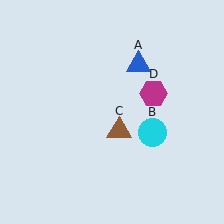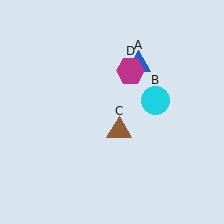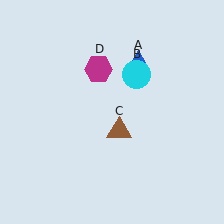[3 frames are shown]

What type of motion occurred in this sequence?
The cyan circle (object B), magenta hexagon (object D) rotated counterclockwise around the center of the scene.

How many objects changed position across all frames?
2 objects changed position: cyan circle (object B), magenta hexagon (object D).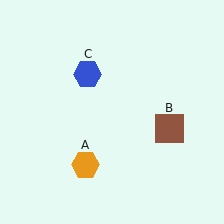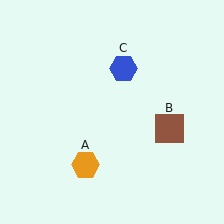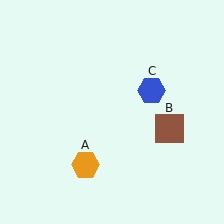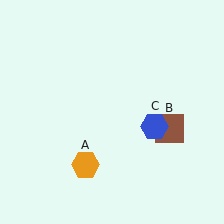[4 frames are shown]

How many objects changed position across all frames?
1 object changed position: blue hexagon (object C).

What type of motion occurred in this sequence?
The blue hexagon (object C) rotated clockwise around the center of the scene.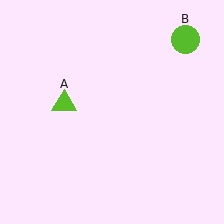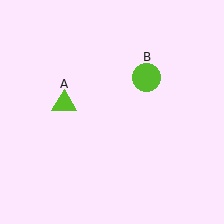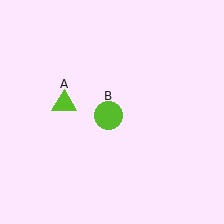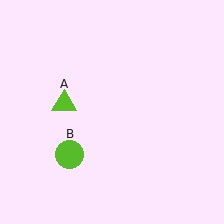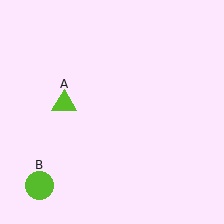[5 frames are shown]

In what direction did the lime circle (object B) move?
The lime circle (object B) moved down and to the left.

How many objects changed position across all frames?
1 object changed position: lime circle (object B).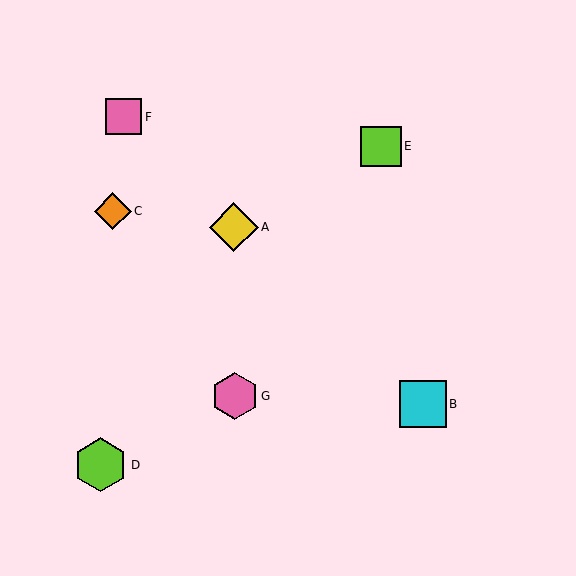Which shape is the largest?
The lime hexagon (labeled D) is the largest.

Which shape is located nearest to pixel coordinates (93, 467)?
The lime hexagon (labeled D) at (101, 465) is nearest to that location.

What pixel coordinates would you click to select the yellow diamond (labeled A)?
Click at (234, 227) to select the yellow diamond A.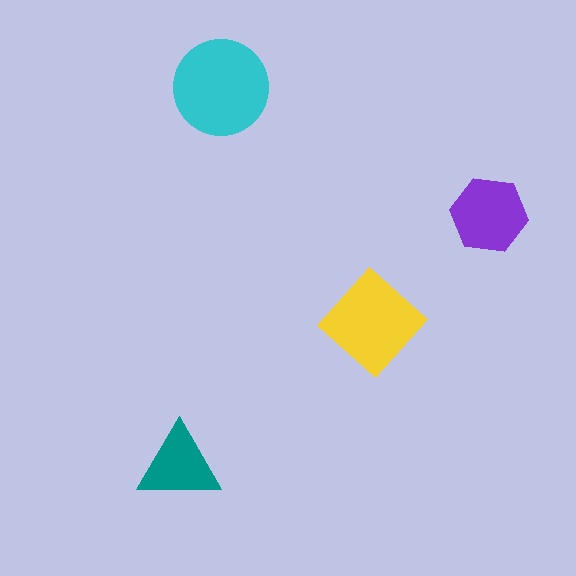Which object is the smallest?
The teal triangle.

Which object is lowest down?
The teal triangle is bottommost.